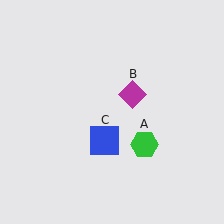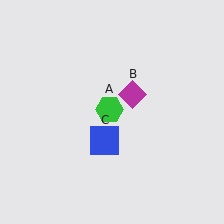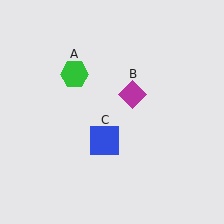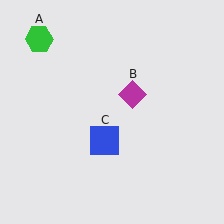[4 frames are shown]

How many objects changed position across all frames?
1 object changed position: green hexagon (object A).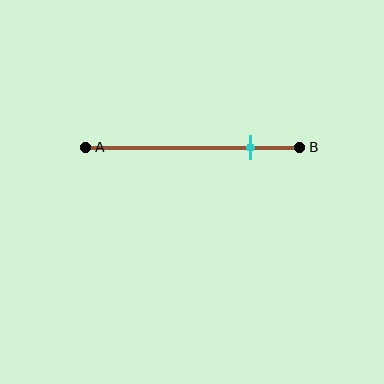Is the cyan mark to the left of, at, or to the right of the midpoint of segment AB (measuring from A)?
The cyan mark is to the right of the midpoint of segment AB.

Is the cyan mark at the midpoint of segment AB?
No, the mark is at about 75% from A, not at the 50% midpoint.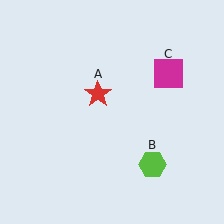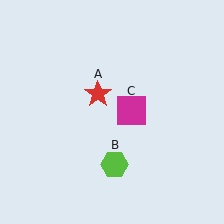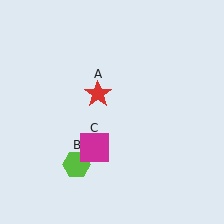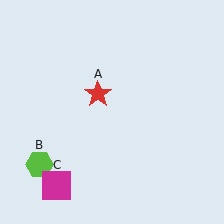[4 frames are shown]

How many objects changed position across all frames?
2 objects changed position: lime hexagon (object B), magenta square (object C).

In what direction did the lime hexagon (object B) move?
The lime hexagon (object B) moved left.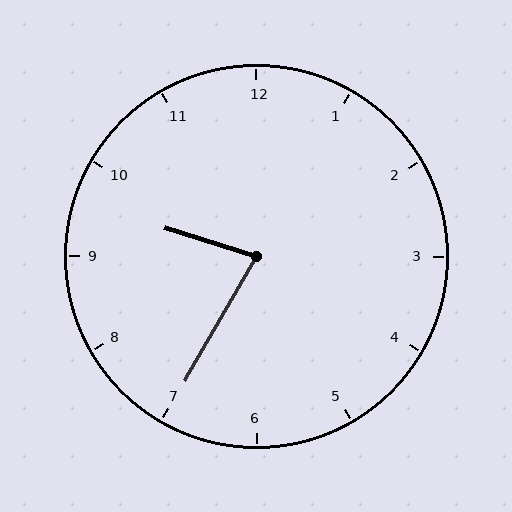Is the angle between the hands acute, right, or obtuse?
It is acute.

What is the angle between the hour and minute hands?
Approximately 78 degrees.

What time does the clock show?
9:35.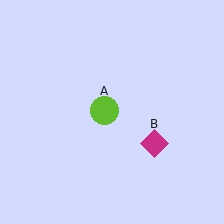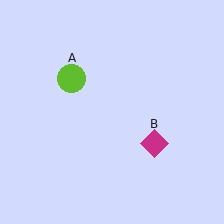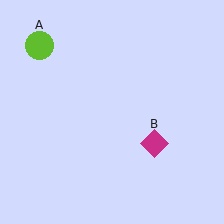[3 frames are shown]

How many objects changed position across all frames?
1 object changed position: lime circle (object A).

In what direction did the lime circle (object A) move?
The lime circle (object A) moved up and to the left.